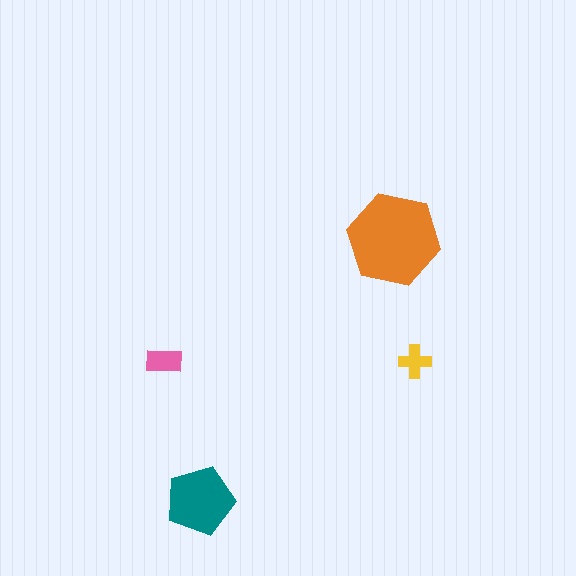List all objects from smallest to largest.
The yellow cross, the pink rectangle, the teal pentagon, the orange hexagon.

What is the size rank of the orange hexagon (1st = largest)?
1st.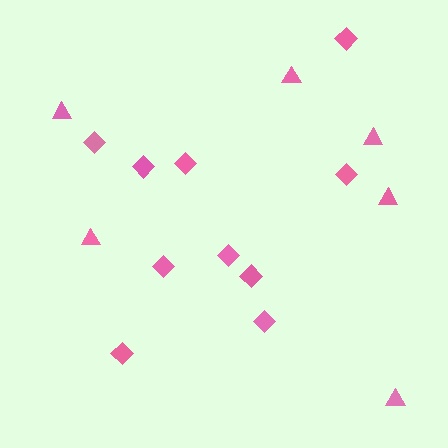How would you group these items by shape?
There are 2 groups: one group of diamonds (10) and one group of triangles (6).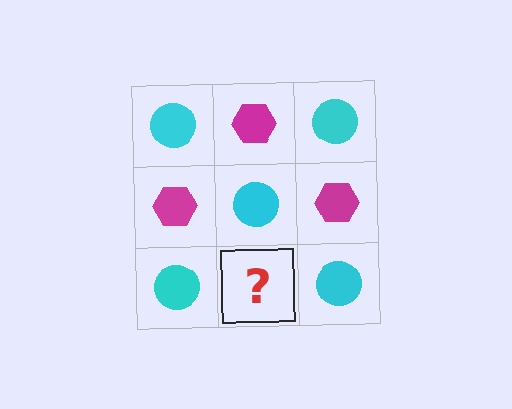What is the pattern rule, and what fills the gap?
The rule is that it alternates cyan circle and magenta hexagon in a checkerboard pattern. The gap should be filled with a magenta hexagon.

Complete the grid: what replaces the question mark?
The question mark should be replaced with a magenta hexagon.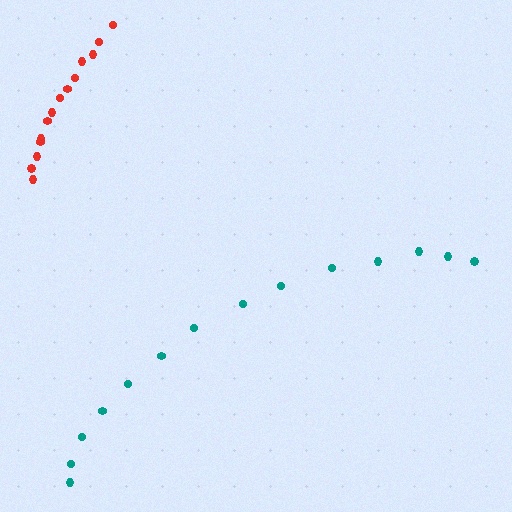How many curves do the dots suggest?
There are 2 distinct paths.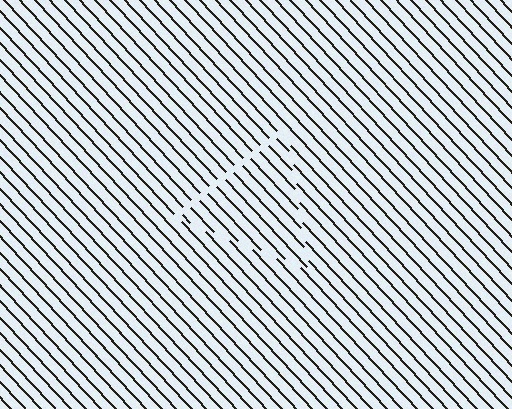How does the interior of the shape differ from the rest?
The interior of the shape contains the same grating, shifted by half a period — the contour is defined by the phase discontinuity where line-ends from the inner and outer gratings abut.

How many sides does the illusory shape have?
3 sides — the line-ends trace a triangle.